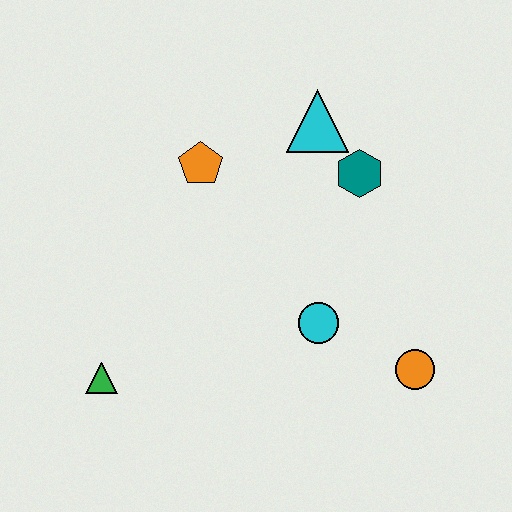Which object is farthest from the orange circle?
The green triangle is farthest from the orange circle.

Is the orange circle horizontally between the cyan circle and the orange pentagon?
No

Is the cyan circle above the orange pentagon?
No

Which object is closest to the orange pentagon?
The cyan triangle is closest to the orange pentagon.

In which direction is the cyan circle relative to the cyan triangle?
The cyan circle is below the cyan triangle.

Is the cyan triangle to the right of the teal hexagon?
No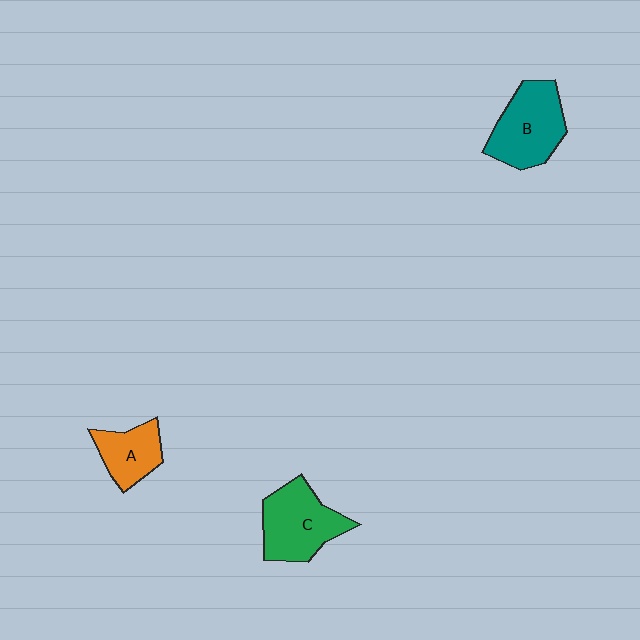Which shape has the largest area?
Shape C (green).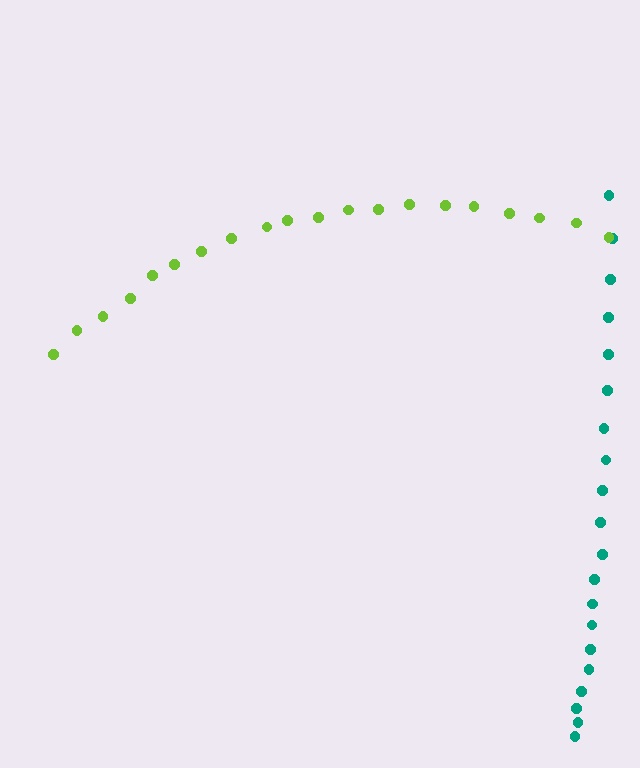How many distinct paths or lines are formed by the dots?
There are 2 distinct paths.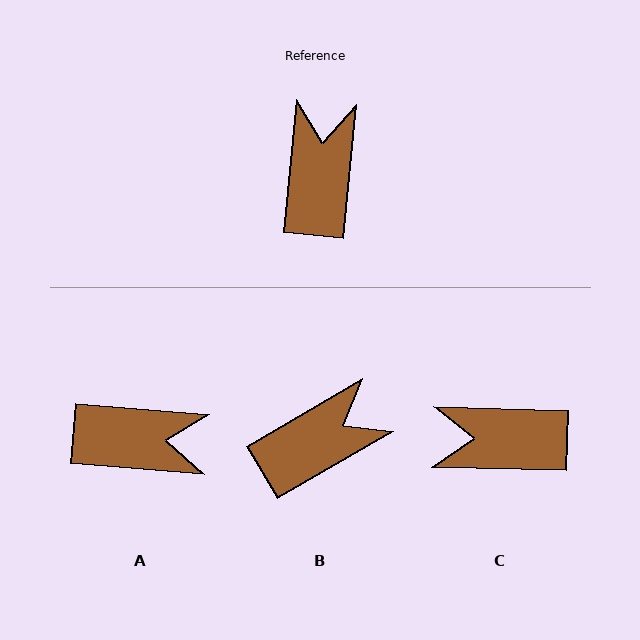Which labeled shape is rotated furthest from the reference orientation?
C, about 94 degrees away.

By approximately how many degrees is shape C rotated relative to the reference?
Approximately 94 degrees counter-clockwise.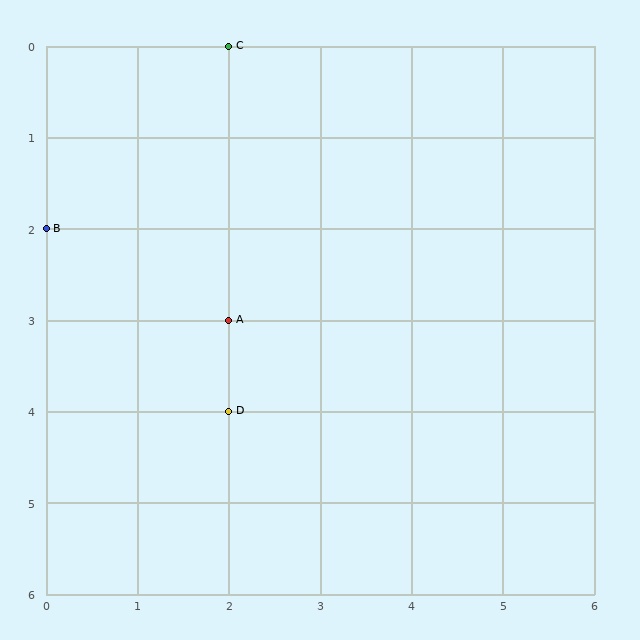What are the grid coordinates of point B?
Point B is at grid coordinates (0, 2).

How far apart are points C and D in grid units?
Points C and D are 4 rows apart.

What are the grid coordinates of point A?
Point A is at grid coordinates (2, 3).